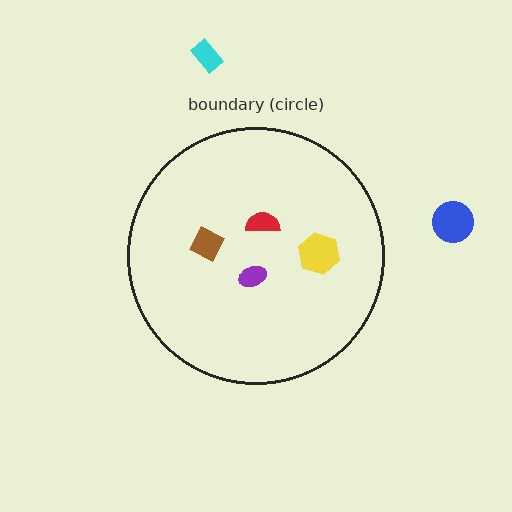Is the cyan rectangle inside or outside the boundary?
Outside.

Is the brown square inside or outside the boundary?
Inside.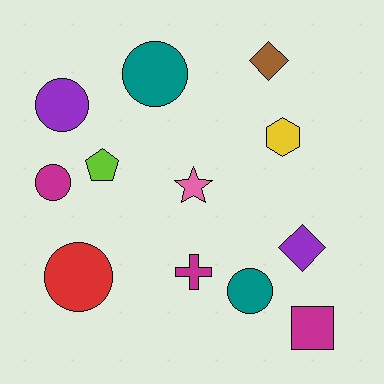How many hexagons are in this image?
There is 1 hexagon.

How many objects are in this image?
There are 12 objects.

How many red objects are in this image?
There is 1 red object.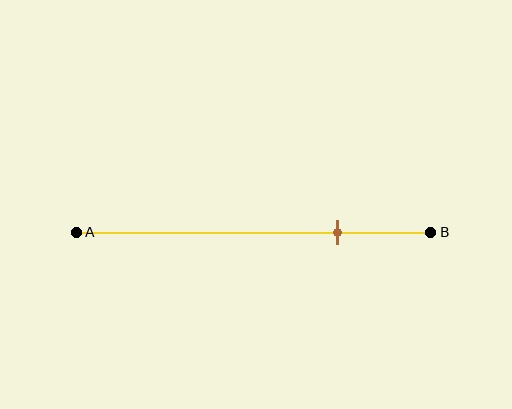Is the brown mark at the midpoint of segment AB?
No, the mark is at about 75% from A, not at the 50% midpoint.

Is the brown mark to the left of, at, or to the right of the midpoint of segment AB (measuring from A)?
The brown mark is to the right of the midpoint of segment AB.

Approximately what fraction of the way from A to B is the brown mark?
The brown mark is approximately 75% of the way from A to B.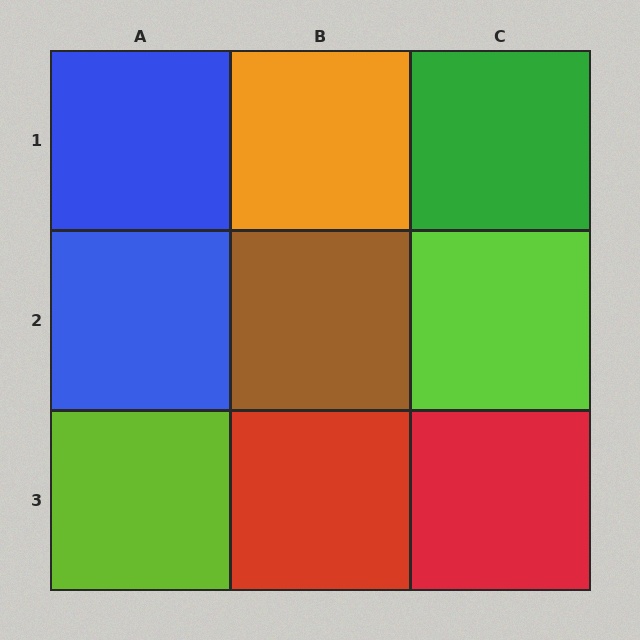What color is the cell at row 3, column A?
Lime.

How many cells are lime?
2 cells are lime.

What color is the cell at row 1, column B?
Orange.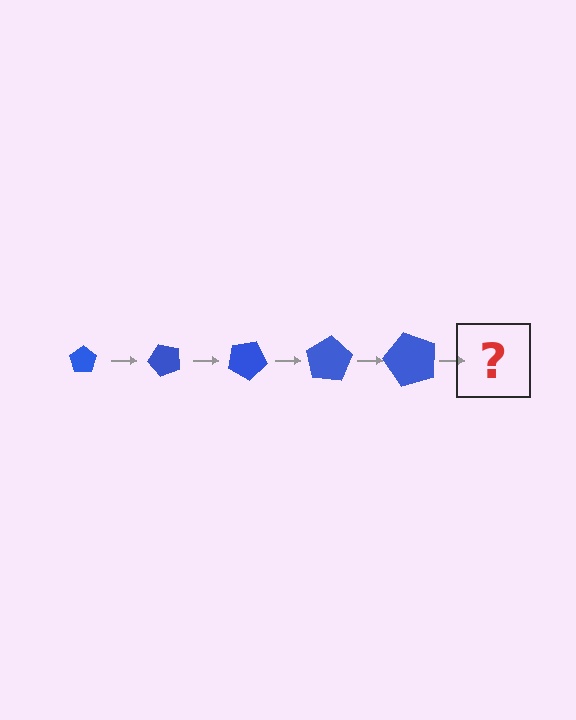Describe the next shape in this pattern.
It should be a pentagon, larger than the previous one and rotated 250 degrees from the start.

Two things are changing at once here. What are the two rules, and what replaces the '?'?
The two rules are that the pentagon grows larger each step and it rotates 50 degrees each step. The '?' should be a pentagon, larger than the previous one and rotated 250 degrees from the start.